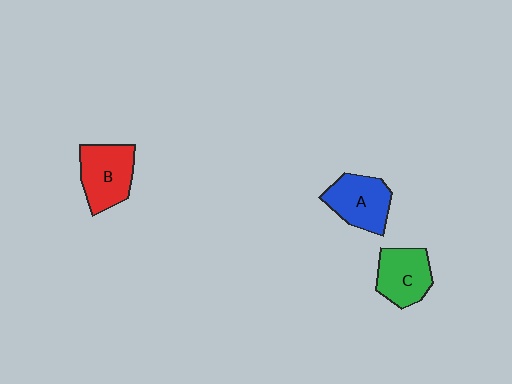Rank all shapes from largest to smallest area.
From largest to smallest: B (red), A (blue), C (green).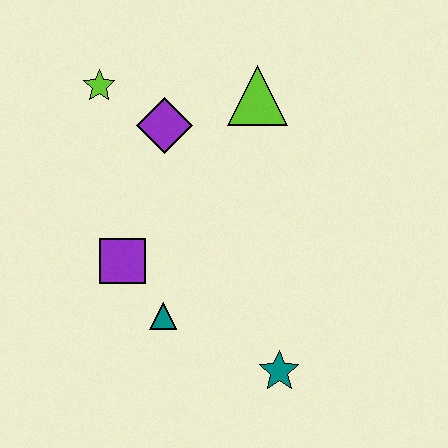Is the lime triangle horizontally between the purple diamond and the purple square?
No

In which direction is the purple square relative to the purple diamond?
The purple square is below the purple diamond.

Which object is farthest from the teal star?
The lime star is farthest from the teal star.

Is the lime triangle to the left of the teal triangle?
No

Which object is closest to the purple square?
The teal triangle is closest to the purple square.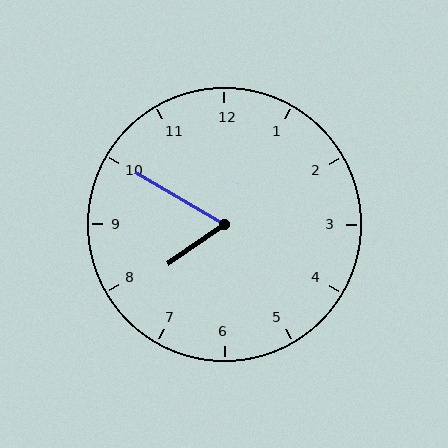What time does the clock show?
7:50.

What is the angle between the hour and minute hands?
Approximately 65 degrees.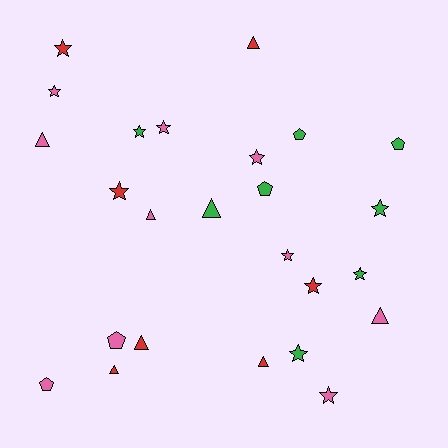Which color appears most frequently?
Pink, with 10 objects.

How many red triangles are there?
There are 4 red triangles.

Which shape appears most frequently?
Star, with 12 objects.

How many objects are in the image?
There are 25 objects.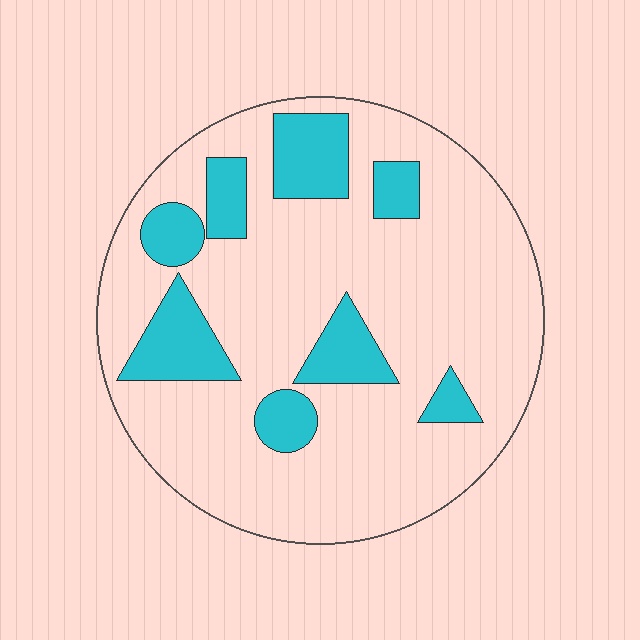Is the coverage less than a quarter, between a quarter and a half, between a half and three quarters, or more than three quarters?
Less than a quarter.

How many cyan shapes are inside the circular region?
8.